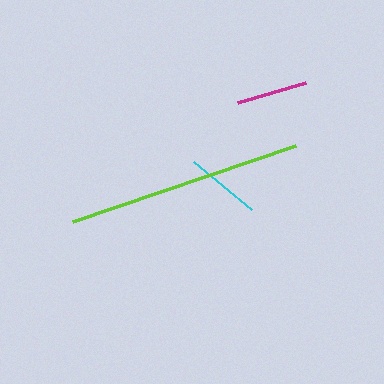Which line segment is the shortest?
The magenta line is the shortest at approximately 72 pixels.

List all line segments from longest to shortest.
From longest to shortest: lime, cyan, magenta.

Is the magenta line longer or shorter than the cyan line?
The cyan line is longer than the magenta line.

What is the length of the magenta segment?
The magenta segment is approximately 72 pixels long.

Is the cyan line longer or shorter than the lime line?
The lime line is longer than the cyan line.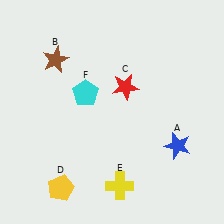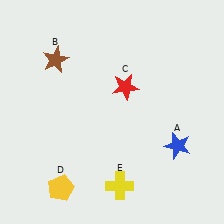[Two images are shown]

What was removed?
The cyan pentagon (F) was removed in Image 2.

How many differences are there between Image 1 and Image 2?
There is 1 difference between the two images.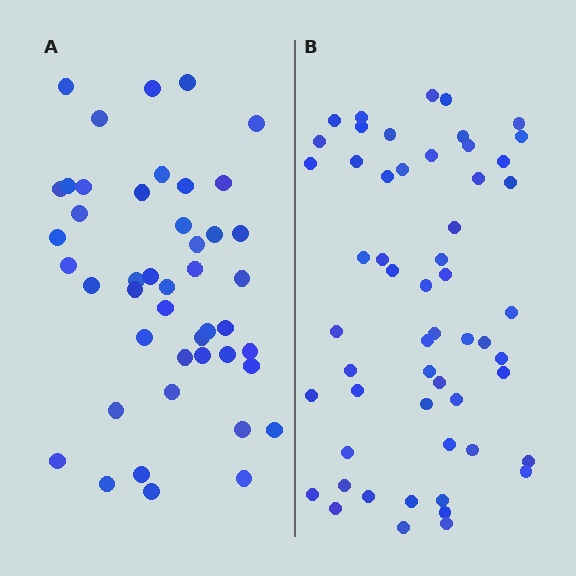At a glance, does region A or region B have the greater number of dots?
Region B (the right region) has more dots.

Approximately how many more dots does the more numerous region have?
Region B has roughly 10 or so more dots than region A.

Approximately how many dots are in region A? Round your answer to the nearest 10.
About 40 dots. (The exact count is 45, which rounds to 40.)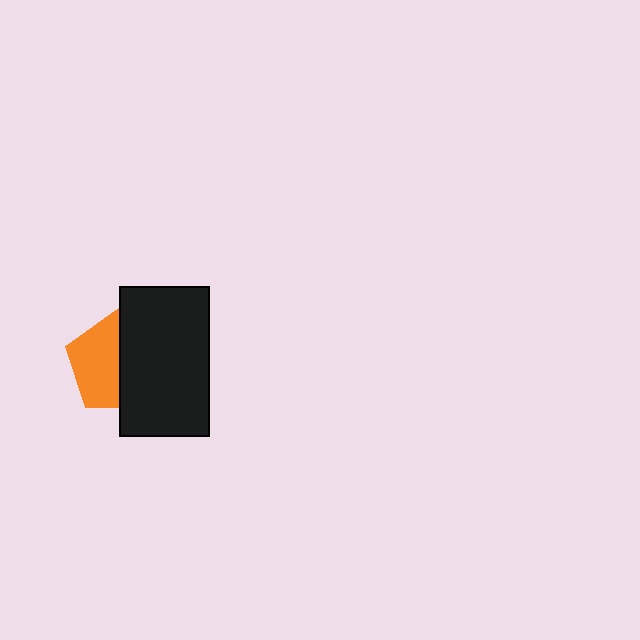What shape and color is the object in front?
The object in front is a black rectangle.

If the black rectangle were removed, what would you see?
You would see the complete orange pentagon.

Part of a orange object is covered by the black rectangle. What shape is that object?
It is a pentagon.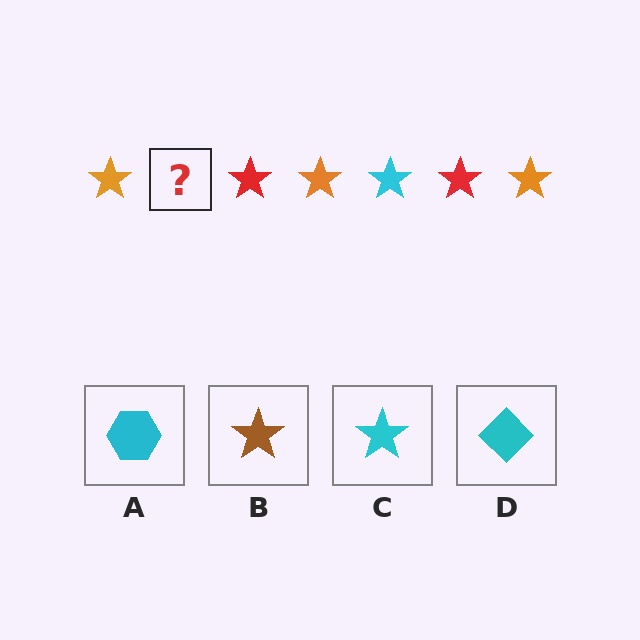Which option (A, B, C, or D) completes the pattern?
C.